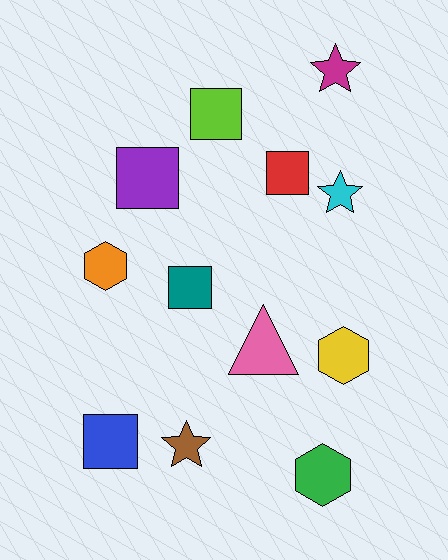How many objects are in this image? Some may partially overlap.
There are 12 objects.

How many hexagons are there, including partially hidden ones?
There are 3 hexagons.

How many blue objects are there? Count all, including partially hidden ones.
There is 1 blue object.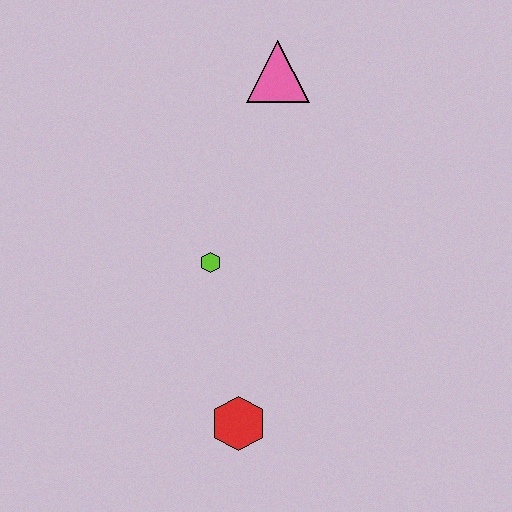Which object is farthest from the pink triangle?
The red hexagon is farthest from the pink triangle.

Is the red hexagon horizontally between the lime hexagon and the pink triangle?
Yes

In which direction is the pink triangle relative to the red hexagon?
The pink triangle is above the red hexagon.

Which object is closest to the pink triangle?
The lime hexagon is closest to the pink triangle.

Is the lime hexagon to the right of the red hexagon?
No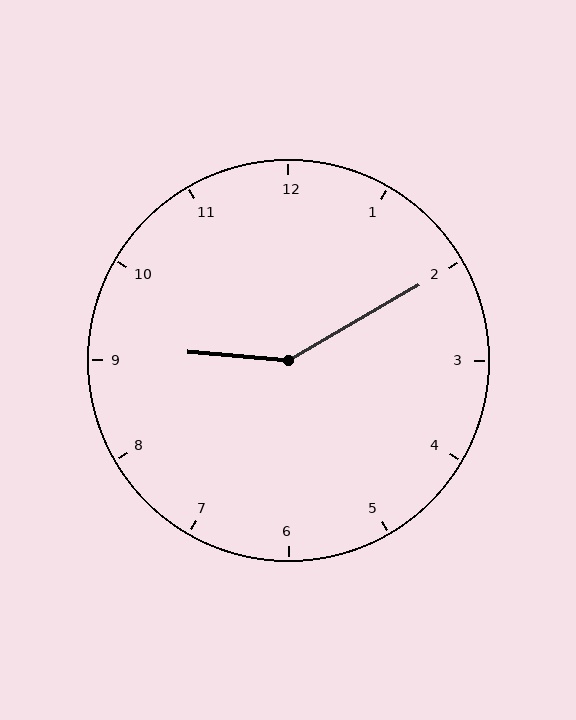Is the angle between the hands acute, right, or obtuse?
It is obtuse.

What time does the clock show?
9:10.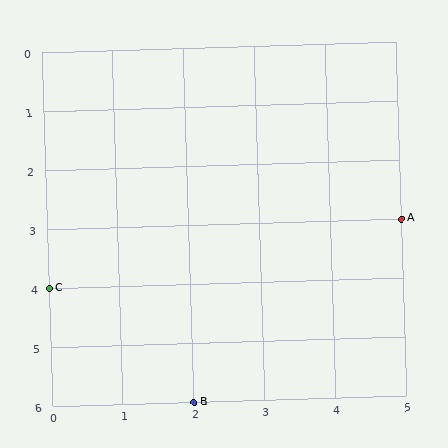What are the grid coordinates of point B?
Point B is at grid coordinates (2, 6).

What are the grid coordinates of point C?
Point C is at grid coordinates (0, 4).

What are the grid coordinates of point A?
Point A is at grid coordinates (5, 3).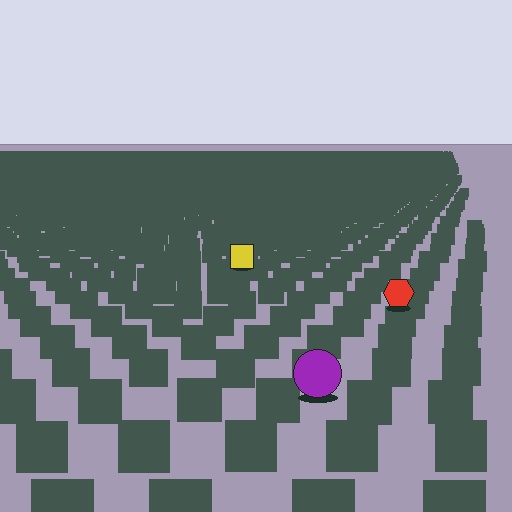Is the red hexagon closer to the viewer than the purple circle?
No. The purple circle is closer — you can tell from the texture gradient: the ground texture is coarser near it.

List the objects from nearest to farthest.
From nearest to farthest: the purple circle, the red hexagon, the yellow square.